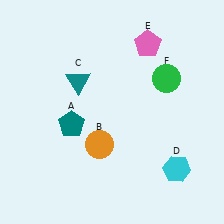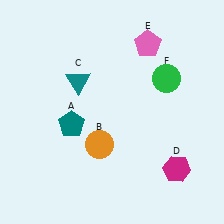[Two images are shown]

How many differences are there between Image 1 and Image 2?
There is 1 difference between the two images.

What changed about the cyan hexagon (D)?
In Image 1, D is cyan. In Image 2, it changed to magenta.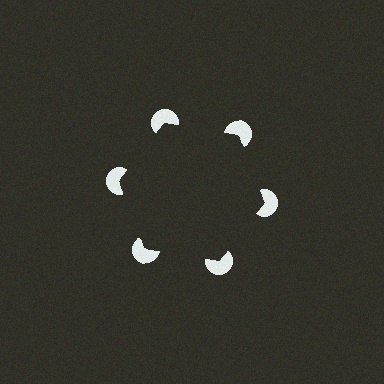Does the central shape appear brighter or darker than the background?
It typically appears slightly darker than the background, even though no actual brightness change is drawn.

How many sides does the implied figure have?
6 sides.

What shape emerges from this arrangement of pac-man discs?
An illusory hexagon — its edges are inferred from the aligned wedge cuts in the pac-man discs, not physically drawn.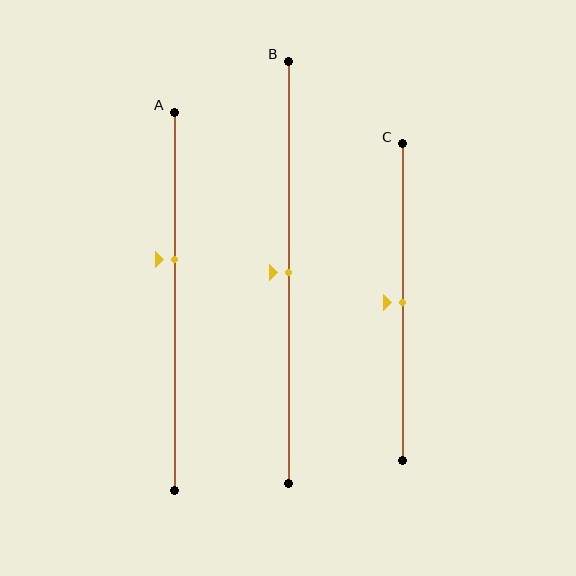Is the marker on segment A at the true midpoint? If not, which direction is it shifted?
No, the marker on segment A is shifted upward by about 11% of the segment length.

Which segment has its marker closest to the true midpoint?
Segment B has its marker closest to the true midpoint.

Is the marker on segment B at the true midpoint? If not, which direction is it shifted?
Yes, the marker on segment B is at the true midpoint.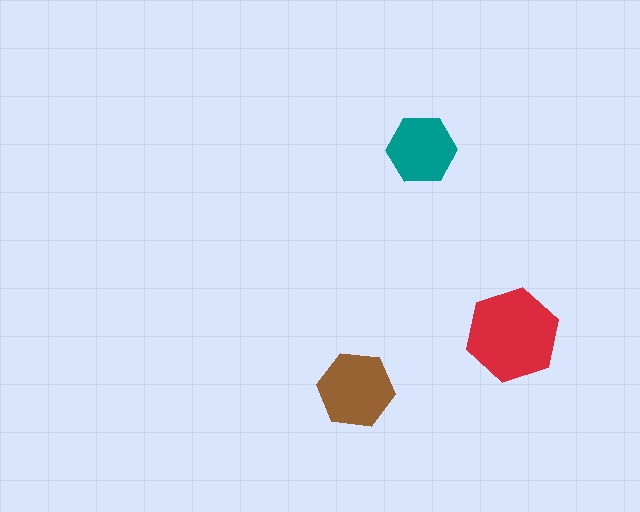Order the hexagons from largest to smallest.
the red one, the brown one, the teal one.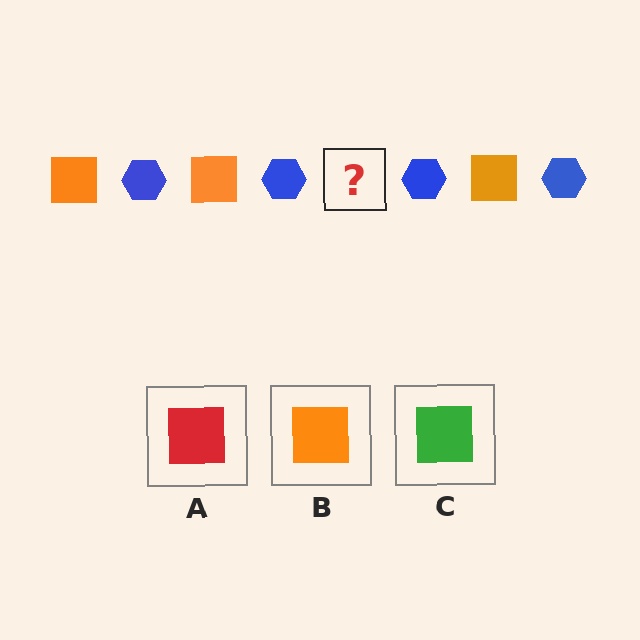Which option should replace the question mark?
Option B.